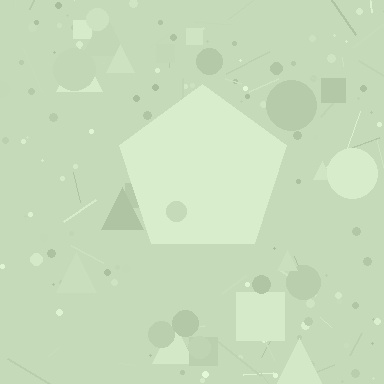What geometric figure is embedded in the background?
A pentagon is embedded in the background.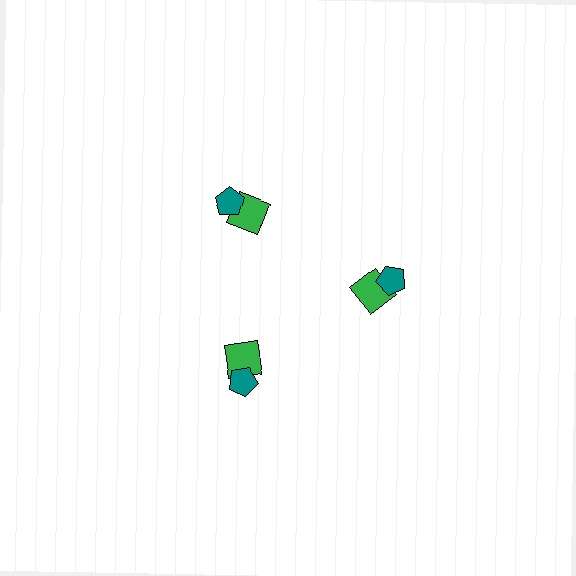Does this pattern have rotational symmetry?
Yes, this pattern has 3-fold rotational symmetry. It looks the same after rotating 120 degrees around the center.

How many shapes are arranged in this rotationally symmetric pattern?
There are 6 shapes, arranged in 3 groups of 2.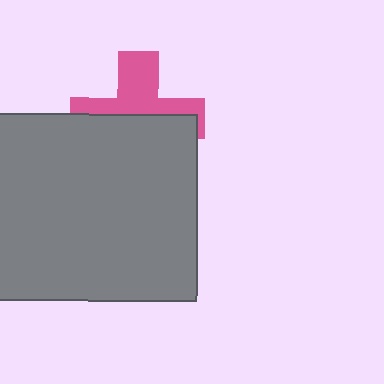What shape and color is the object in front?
The object in front is a gray rectangle.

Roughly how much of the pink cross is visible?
A small part of it is visible (roughly 45%).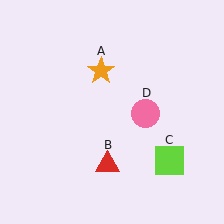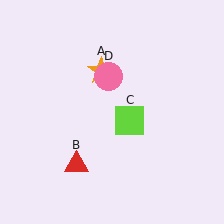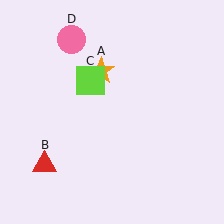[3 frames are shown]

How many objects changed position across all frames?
3 objects changed position: red triangle (object B), lime square (object C), pink circle (object D).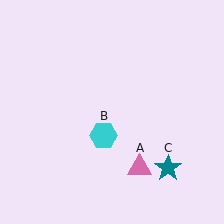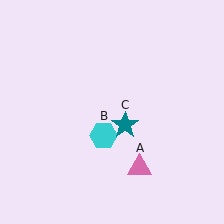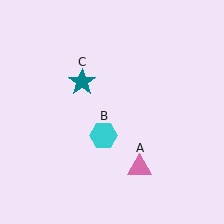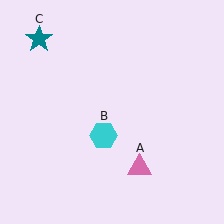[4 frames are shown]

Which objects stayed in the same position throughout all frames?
Pink triangle (object A) and cyan hexagon (object B) remained stationary.